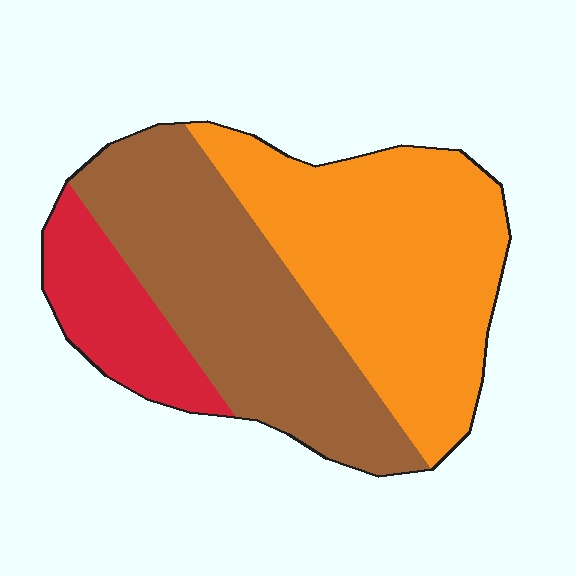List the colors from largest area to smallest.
From largest to smallest: orange, brown, red.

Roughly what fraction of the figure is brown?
Brown covers about 40% of the figure.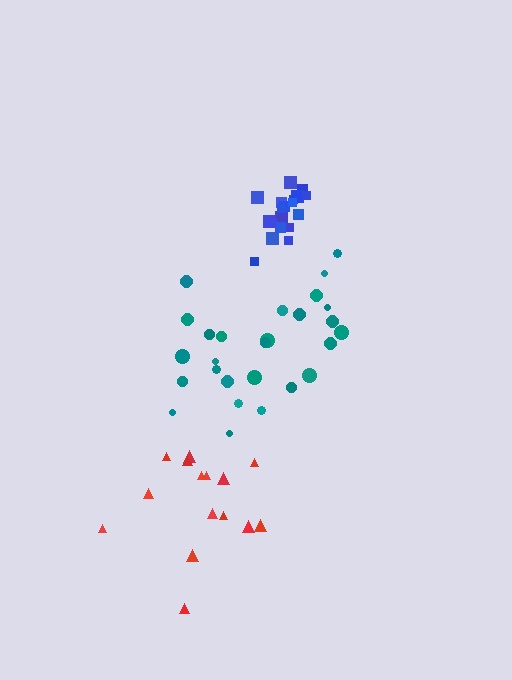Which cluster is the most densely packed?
Blue.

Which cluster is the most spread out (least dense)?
Red.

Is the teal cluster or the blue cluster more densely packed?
Blue.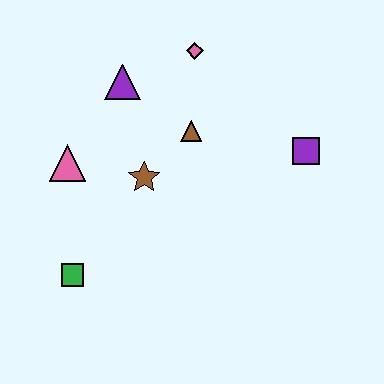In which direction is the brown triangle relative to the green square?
The brown triangle is above the green square.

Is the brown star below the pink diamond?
Yes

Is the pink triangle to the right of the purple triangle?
No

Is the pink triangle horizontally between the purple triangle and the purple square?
No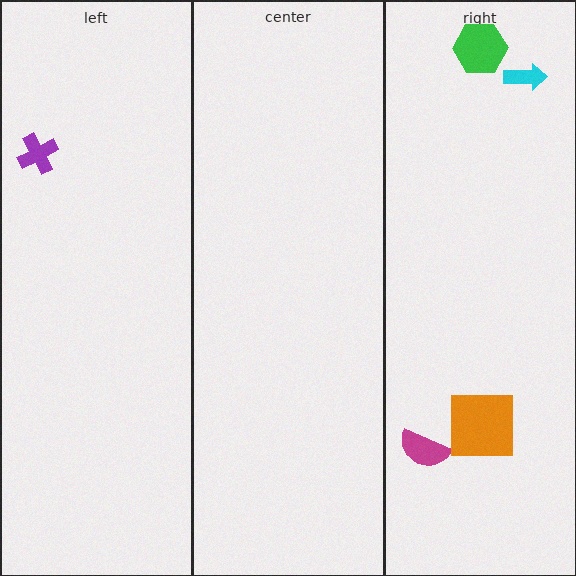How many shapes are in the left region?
1.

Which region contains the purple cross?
The left region.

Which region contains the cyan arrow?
The right region.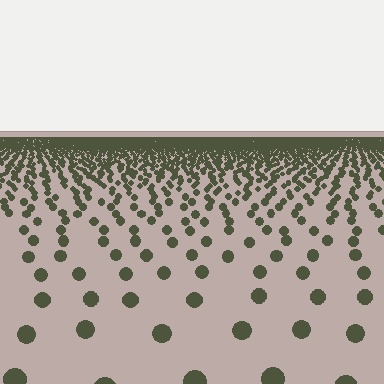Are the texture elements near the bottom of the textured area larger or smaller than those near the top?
Larger. Near the bottom, elements are closer to the viewer and appear at a bigger on-screen size.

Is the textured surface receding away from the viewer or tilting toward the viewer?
The surface is receding away from the viewer. Texture elements get smaller and denser toward the top.